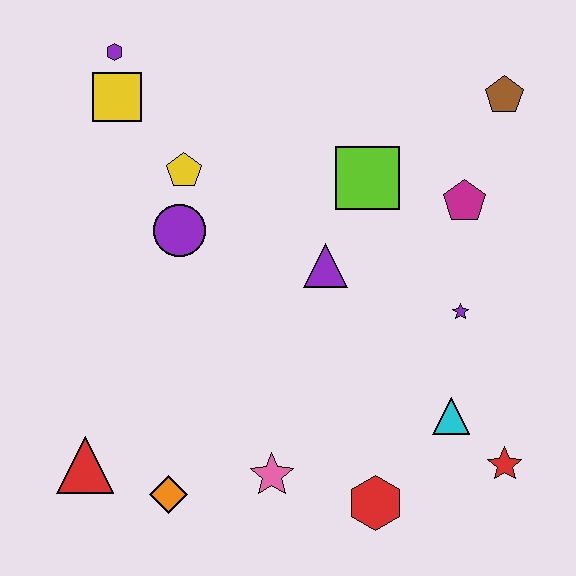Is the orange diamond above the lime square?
No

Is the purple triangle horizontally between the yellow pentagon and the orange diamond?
No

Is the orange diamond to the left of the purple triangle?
Yes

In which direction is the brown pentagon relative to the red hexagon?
The brown pentagon is above the red hexagon.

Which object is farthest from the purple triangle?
The red triangle is farthest from the purple triangle.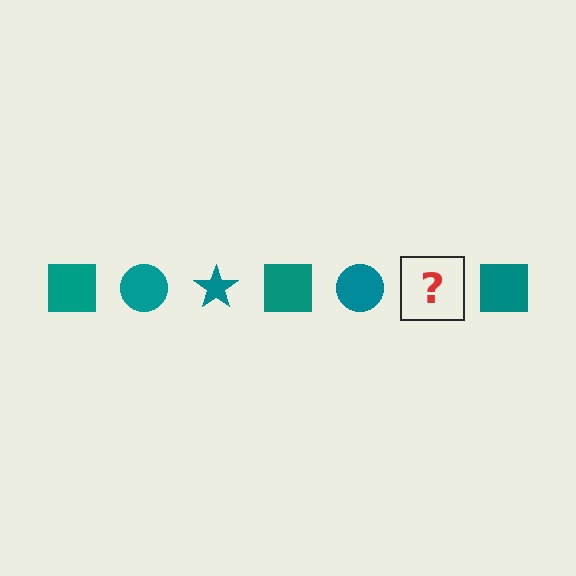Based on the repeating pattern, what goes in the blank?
The blank should be a teal star.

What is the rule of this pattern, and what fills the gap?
The rule is that the pattern cycles through square, circle, star shapes in teal. The gap should be filled with a teal star.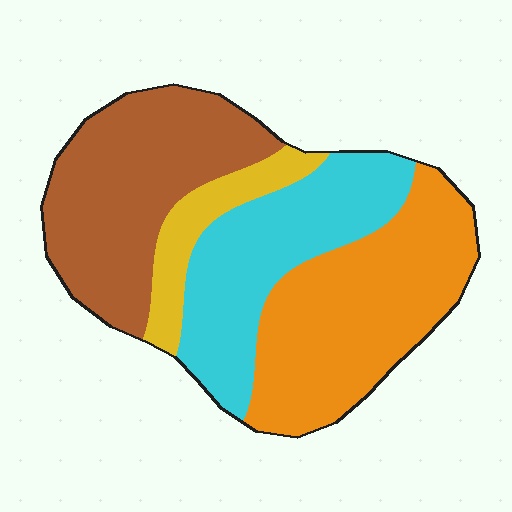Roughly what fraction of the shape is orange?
Orange takes up between a quarter and a half of the shape.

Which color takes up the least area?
Yellow, at roughly 10%.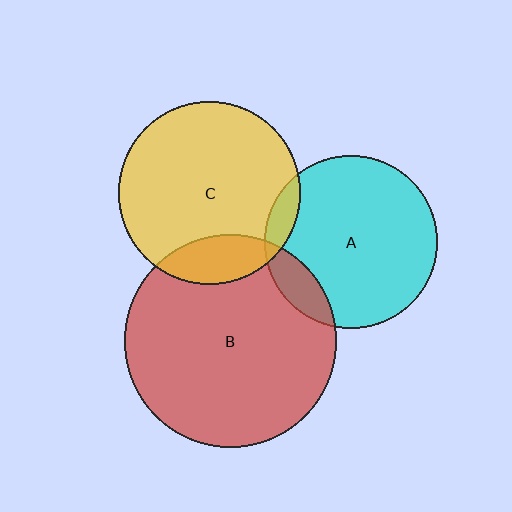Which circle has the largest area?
Circle B (red).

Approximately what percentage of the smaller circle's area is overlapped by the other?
Approximately 10%.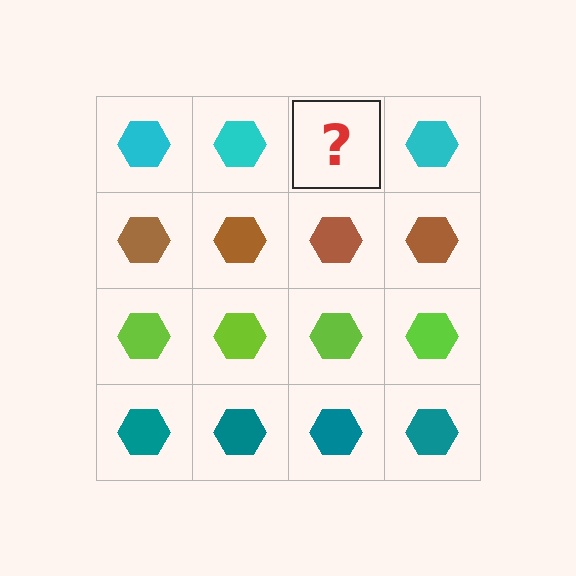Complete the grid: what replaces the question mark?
The question mark should be replaced with a cyan hexagon.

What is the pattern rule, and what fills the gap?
The rule is that each row has a consistent color. The gap should be filled with a cyan hexagon.